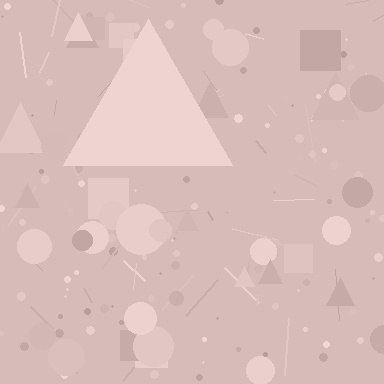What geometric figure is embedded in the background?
A triangle is embedded in the background.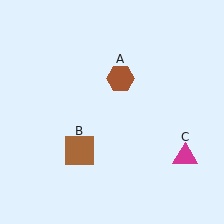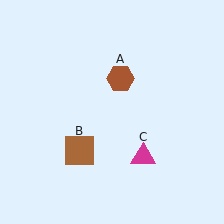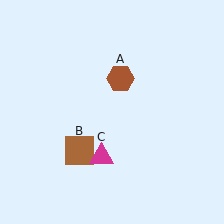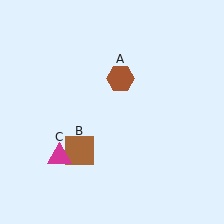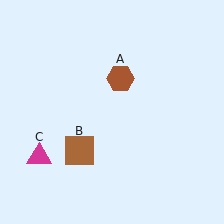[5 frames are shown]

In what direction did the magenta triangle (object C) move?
The magenta triangle (object C) moved left.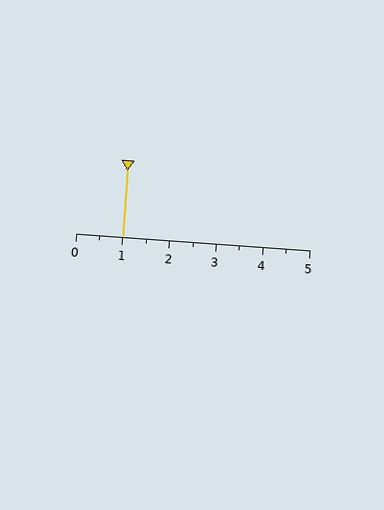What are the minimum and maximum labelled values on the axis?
The axis runs from 0 to 5.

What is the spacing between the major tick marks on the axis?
The major ticks are spaced 1 apart.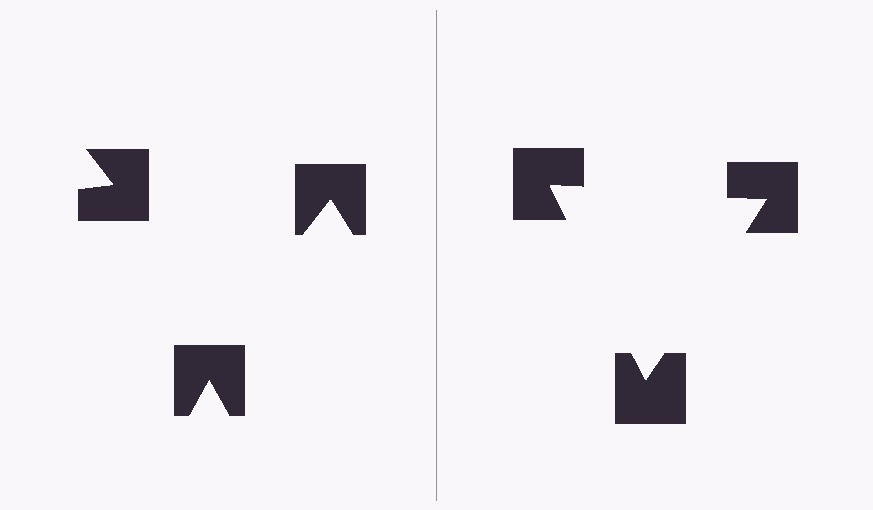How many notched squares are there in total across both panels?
6 — 3 on each side.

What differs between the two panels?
The notched squares are positioned identically on both sides; only the wedge orientations differ. On the right they align to a triangle; on the left they are misaligned.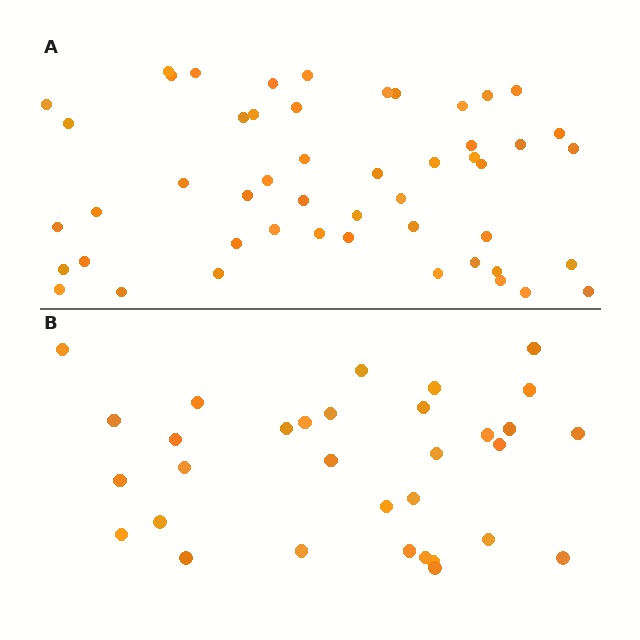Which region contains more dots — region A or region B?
Region A (the top region) has more dots.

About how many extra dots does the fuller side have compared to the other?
Region A has approximately 20 more dots than region B.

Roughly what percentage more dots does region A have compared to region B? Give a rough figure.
About 55% more.